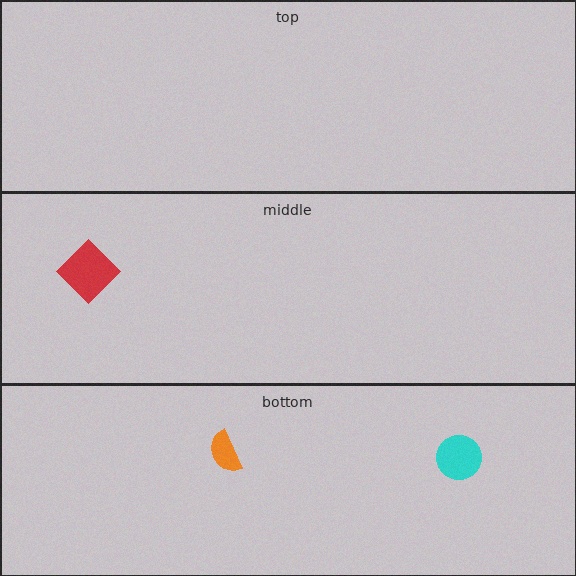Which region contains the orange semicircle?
The bottom region.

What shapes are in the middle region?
The red diamond.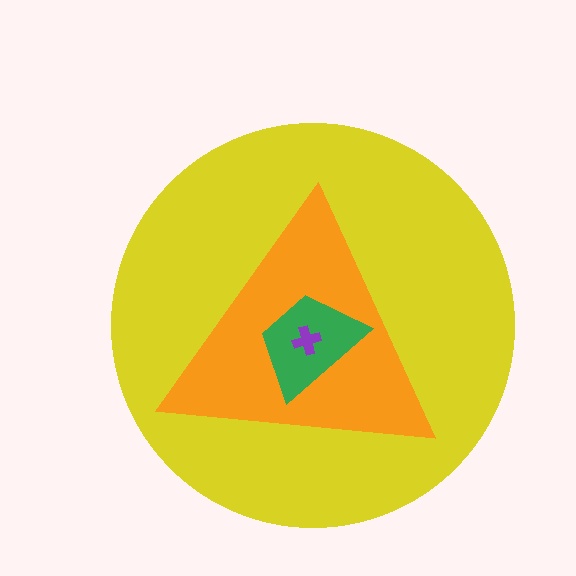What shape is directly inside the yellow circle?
The orange triangle.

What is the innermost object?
The purple cross.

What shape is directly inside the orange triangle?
The green trapezoid.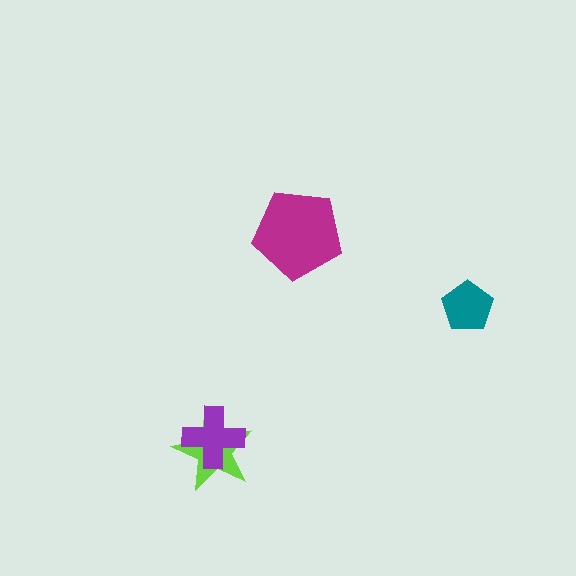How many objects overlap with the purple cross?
1 object overlaps with the purple cross.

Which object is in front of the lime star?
The purple cross is in front of the lime star.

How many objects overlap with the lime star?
1 object overlaps with the lime star.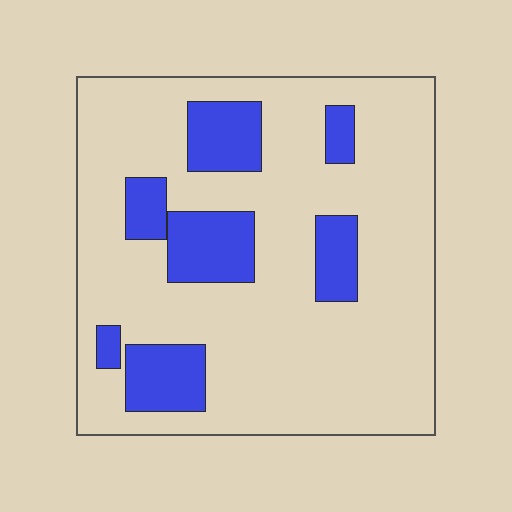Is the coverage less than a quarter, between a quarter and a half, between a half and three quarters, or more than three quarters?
Less than a quarter.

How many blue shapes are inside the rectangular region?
7.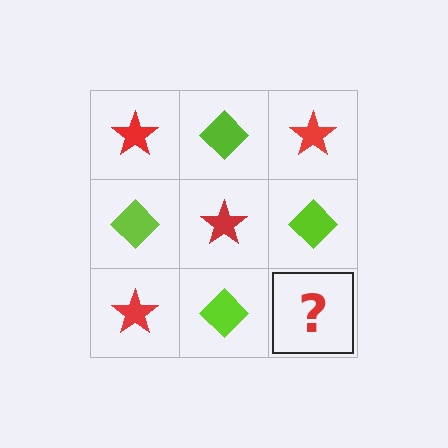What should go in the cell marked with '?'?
The missing cell should contain a red star.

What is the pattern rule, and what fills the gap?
The rule is that it alternates red star and lime diamond in a checkerboard pattern. The gap should be filled with a red star.